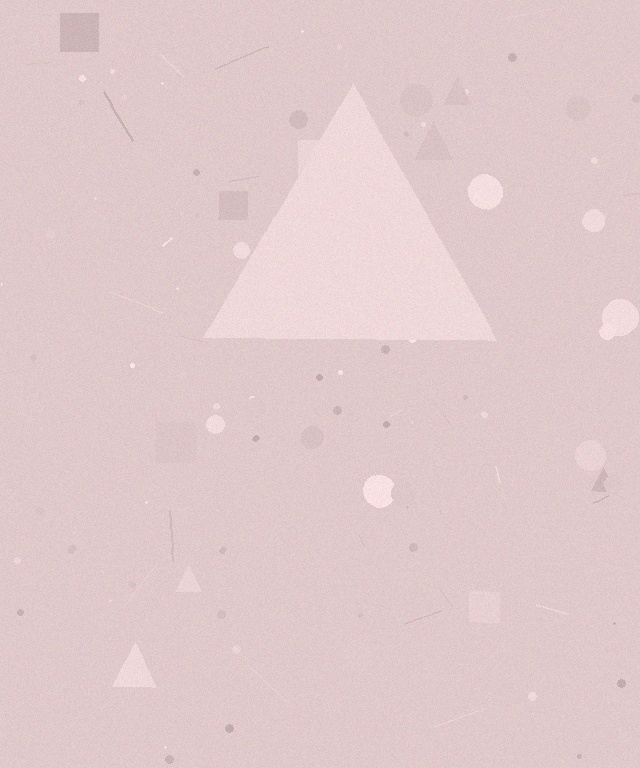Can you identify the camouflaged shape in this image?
The camouflaged shape is a triangle.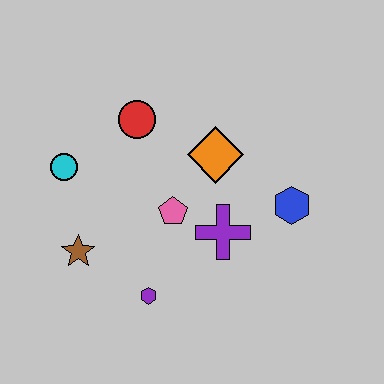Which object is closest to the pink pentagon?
The purple cross is closest to the pink pentagon.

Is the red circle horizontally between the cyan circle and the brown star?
No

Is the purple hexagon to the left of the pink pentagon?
Yes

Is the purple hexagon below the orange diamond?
Yes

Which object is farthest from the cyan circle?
The blue hexagon is farthest from the cyan circle.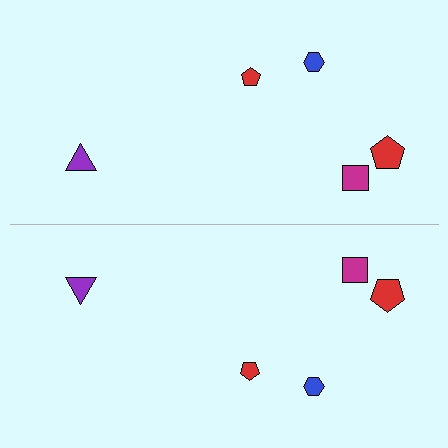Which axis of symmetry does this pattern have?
The pattern has a horizontal axis of symmetry running through the center of the image.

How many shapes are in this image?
There are 10 shapes in this image.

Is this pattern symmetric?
Yes, this pattern has bilateral (reflection) symmetry.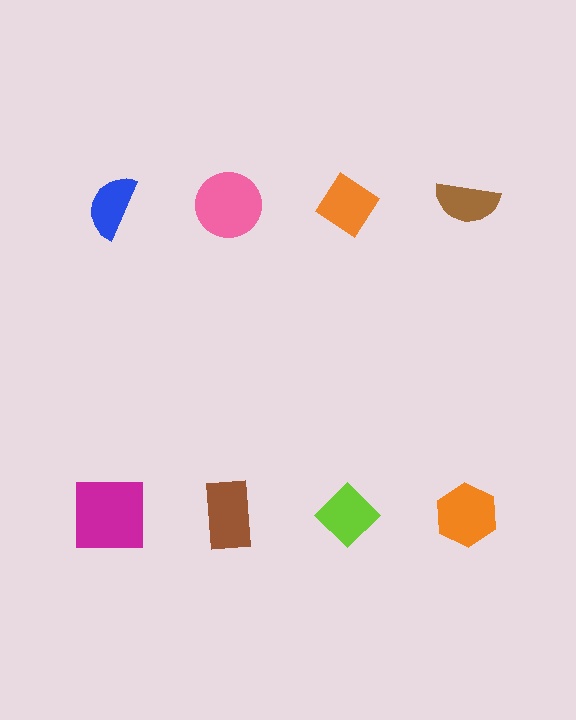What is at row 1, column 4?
A brown semicircle.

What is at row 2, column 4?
An orange hexagon.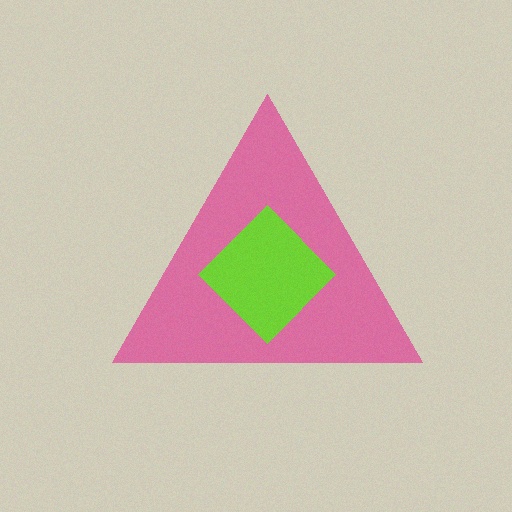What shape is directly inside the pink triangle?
The lime diamond.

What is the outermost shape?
The pink triangle.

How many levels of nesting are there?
2.